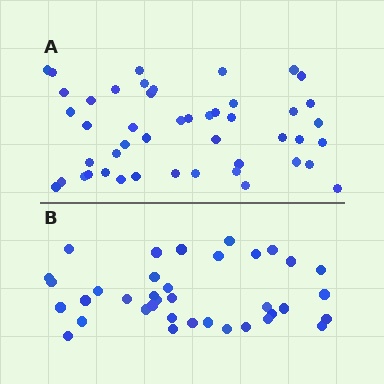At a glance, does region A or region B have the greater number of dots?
Region A (the top region) has more dots.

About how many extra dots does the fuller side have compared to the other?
Region A has roughly 10 or so more dots than region B.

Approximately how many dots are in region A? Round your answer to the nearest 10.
About 50 dots. (The exact count is 47, which rounds to 50.)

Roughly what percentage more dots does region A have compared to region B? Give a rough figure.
About 25% more.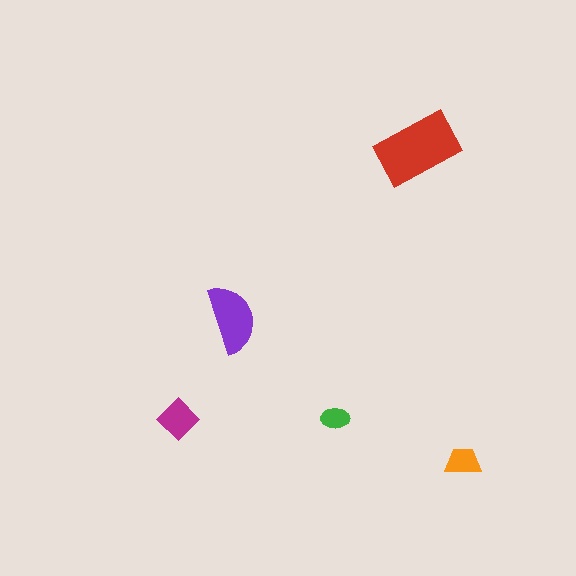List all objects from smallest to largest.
The green ellipse, the orange trapezoid, the magenta diamond, the purple semicircle, the red rectangle.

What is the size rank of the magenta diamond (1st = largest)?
3rd.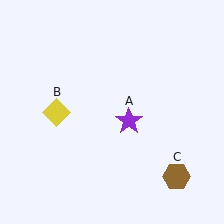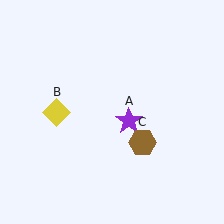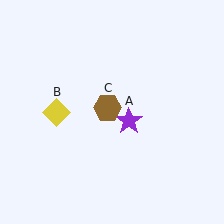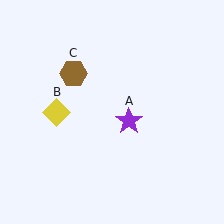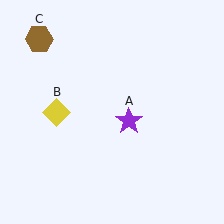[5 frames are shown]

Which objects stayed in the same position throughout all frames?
Purple star (object A) and yellow diamond (object B) remained stationary.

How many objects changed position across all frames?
1 object changed position: brown hexagon (object C).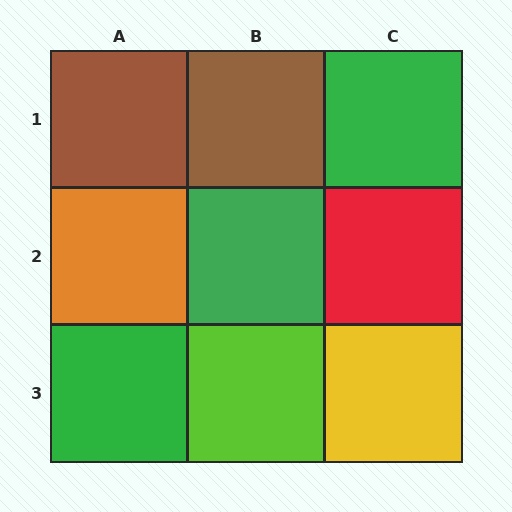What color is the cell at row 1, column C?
Green.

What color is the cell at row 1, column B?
Brown.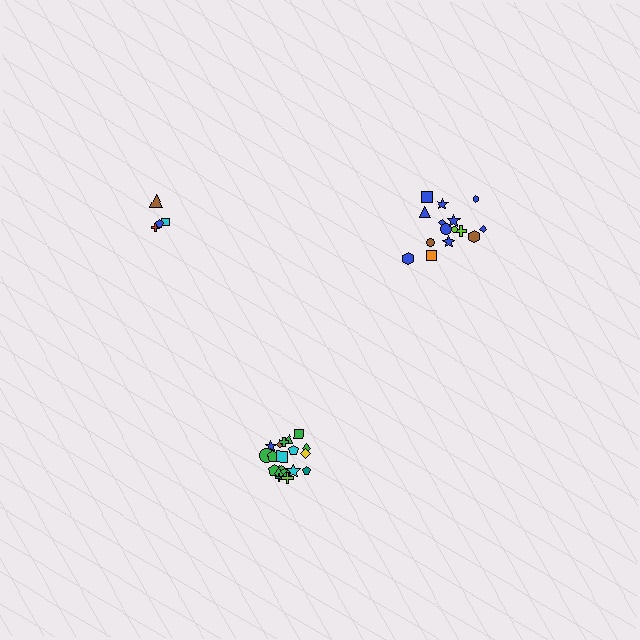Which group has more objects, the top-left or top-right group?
The top-right group.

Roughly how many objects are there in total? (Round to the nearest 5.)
Roughly 40 objects in total.